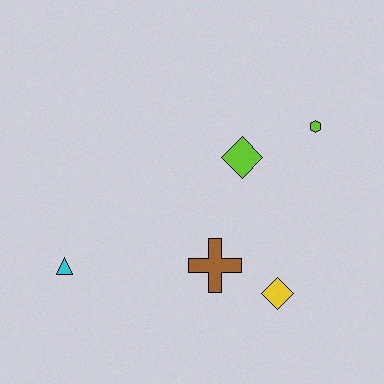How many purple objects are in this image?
There are no purple objects.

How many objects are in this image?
There are 5 objects.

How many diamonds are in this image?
There are 2 diamonds.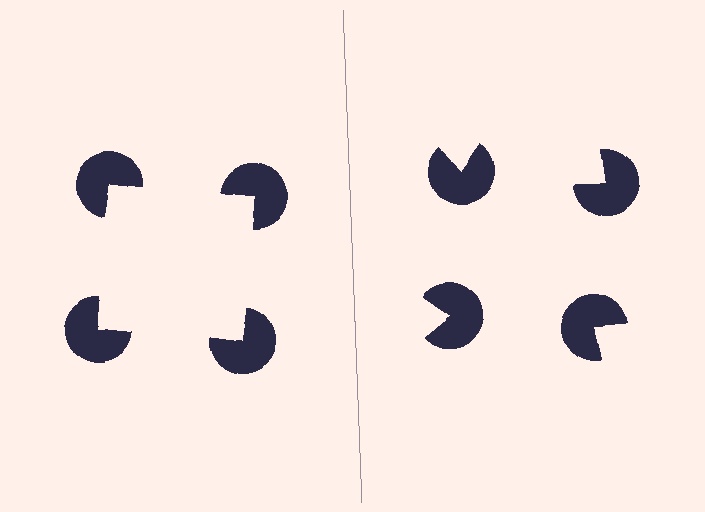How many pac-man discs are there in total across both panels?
8 — 4 on each side.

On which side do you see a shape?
An illusory square appears on the left side. On the right side the wedge cuts are rotated, so no coherent shape forms.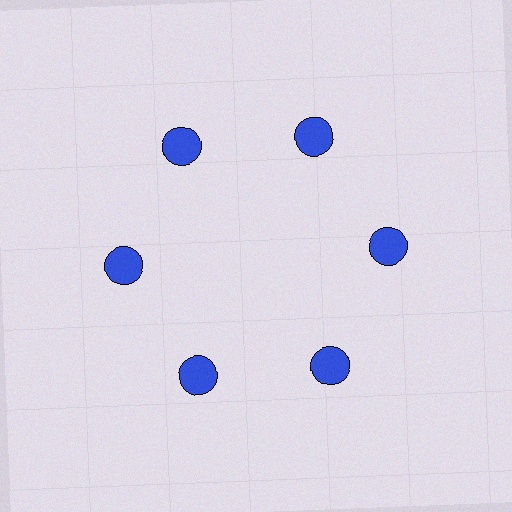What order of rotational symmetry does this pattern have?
This pattern has 6-fold rotational symmetry.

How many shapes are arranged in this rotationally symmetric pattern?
There are 6 shapes, arranged in 6 groups of 1.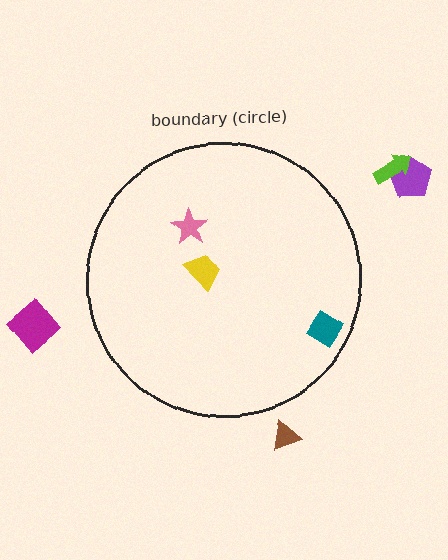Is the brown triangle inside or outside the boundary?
Outside.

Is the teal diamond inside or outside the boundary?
Inside.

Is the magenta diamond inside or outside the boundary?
Outside.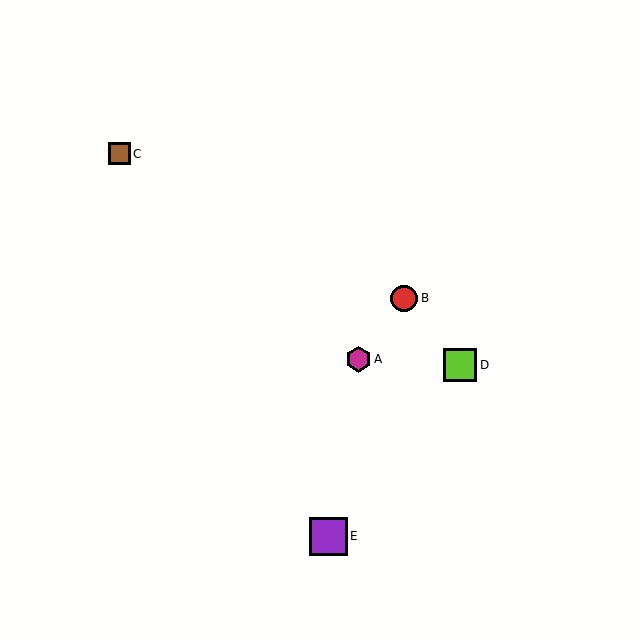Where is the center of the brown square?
The center of the brown square is at (119, 154).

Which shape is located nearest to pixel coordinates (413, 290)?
The red circle (labeled B) at (404, 298) is nearest to that location.